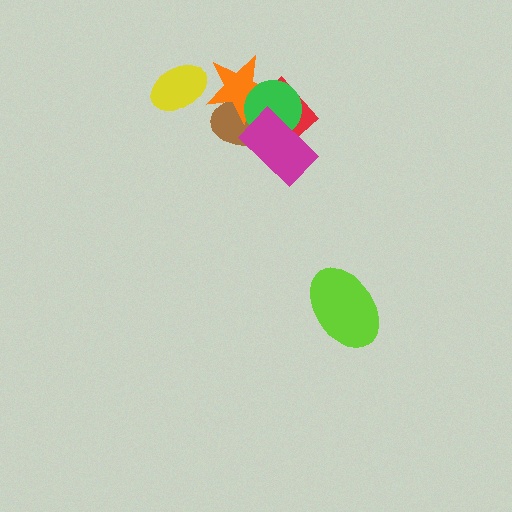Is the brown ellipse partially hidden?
Yes, it is partially covered by another shape.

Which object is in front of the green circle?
The magenta rectangle is in front of the green circle.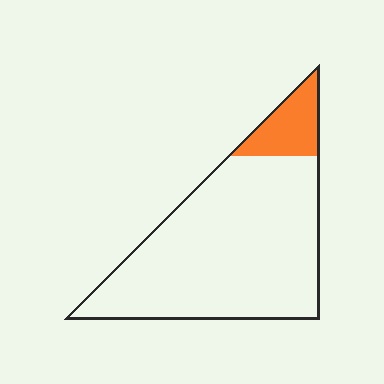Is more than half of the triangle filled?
No.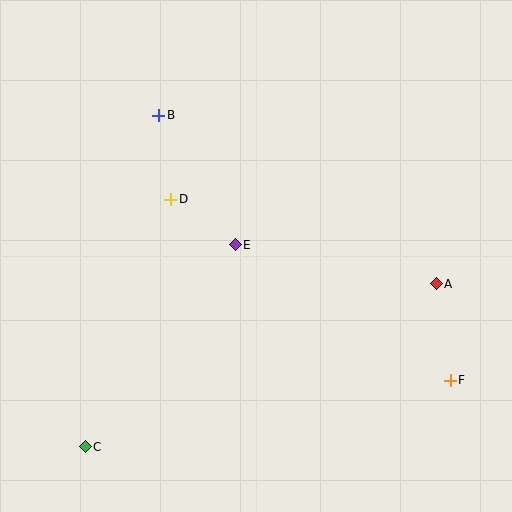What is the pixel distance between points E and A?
The distance between E and A is 205 pixels.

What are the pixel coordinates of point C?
Point C is at (85, 447).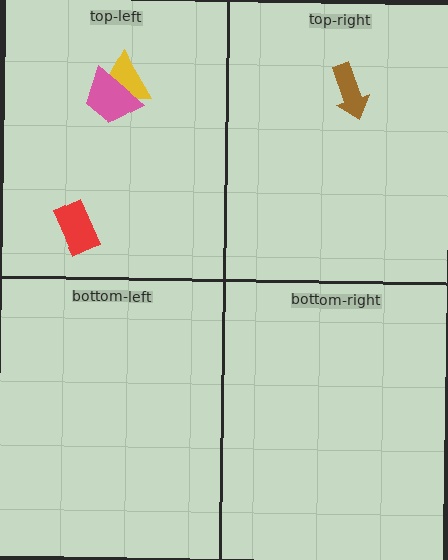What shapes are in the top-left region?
The yellow triangle, the red rectangle, the pink trapezoid.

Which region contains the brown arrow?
The top-right region.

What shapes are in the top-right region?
The brown arrow.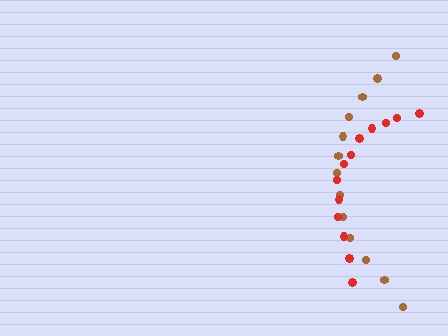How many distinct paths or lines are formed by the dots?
There are 2 distinct paths.